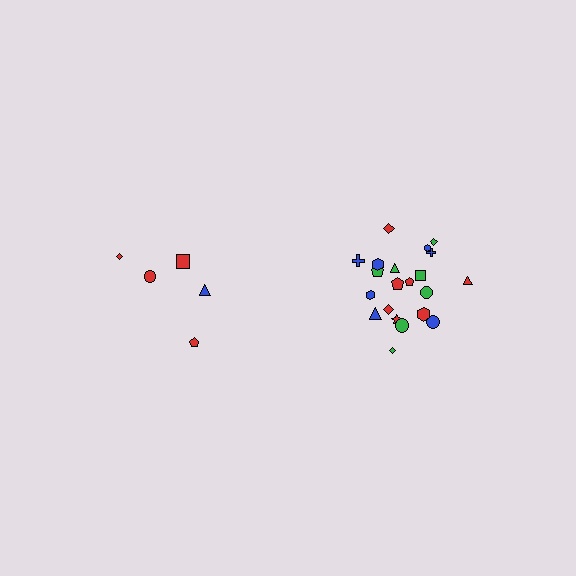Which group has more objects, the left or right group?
The right group.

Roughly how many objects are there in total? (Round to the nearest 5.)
Roughly 25 objects in total.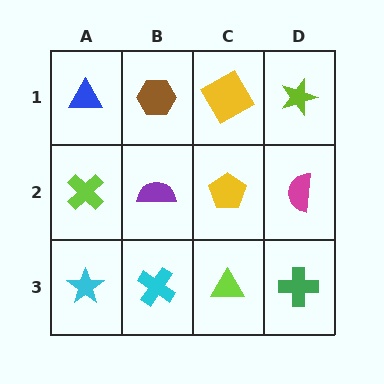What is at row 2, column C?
A yellow pentagon.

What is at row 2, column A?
A lime cross.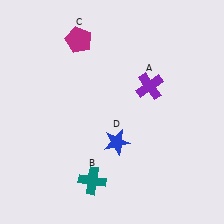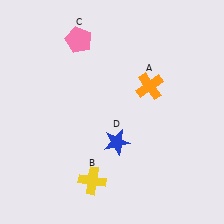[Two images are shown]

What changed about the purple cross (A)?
In Image 1, A is purple. In Image 2, it changed to orange.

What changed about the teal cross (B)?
In Image 1, B is teal. In Image 2, it changed to yellow.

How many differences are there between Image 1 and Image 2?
There are 3 differences between the two images.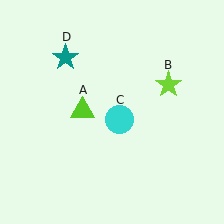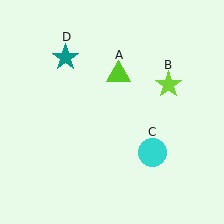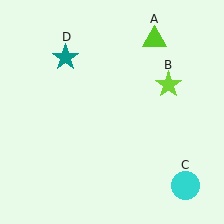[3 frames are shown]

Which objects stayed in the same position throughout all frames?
Lime star (object B) and teal star (object D) remained stationary.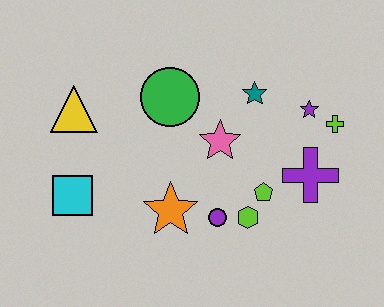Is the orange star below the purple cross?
Yes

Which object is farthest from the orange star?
The lime cross is farthest from the orange star.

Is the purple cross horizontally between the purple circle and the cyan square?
No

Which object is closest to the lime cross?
The purple star is closest to the lime cross.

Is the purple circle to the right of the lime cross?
No